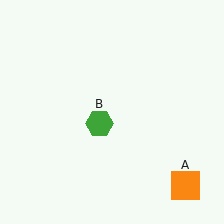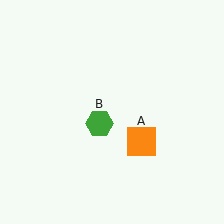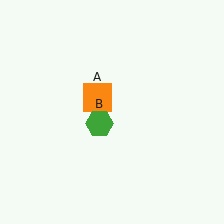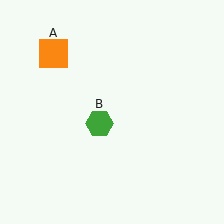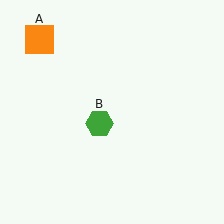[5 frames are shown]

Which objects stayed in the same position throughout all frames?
Green hexagon (object B) remained stationary.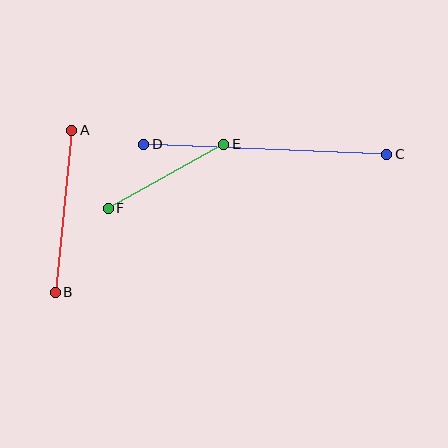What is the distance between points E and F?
The distance is approximately 132 pixels.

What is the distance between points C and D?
The distance is approximately 243 pixels.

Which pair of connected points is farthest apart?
Points C and D are farthest apart.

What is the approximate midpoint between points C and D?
The midpoint is at approximately (265, 149) pixels.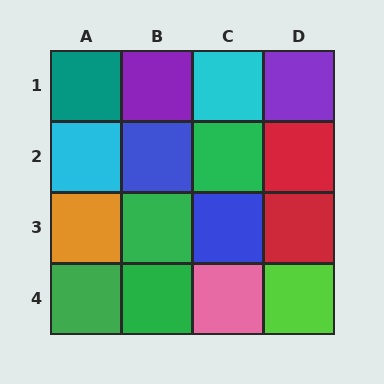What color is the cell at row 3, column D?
Red.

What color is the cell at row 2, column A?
Cyan.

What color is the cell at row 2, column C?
Green.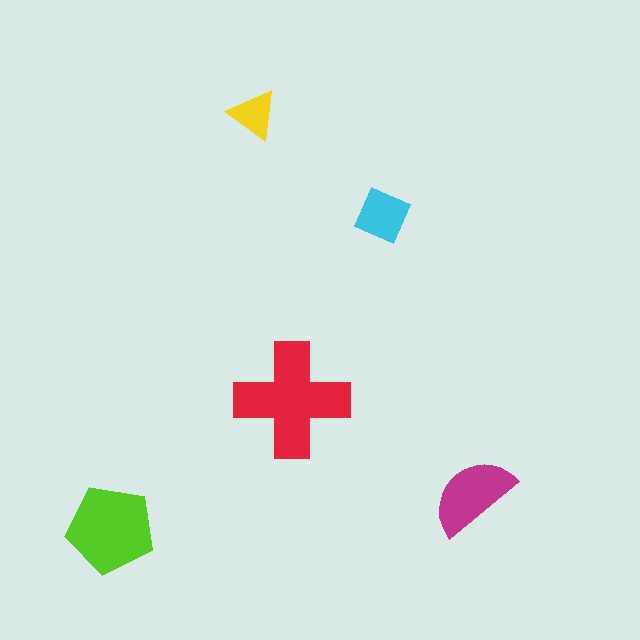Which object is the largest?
The red cross.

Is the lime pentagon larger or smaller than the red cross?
Smaller.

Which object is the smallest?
The yellow triangle.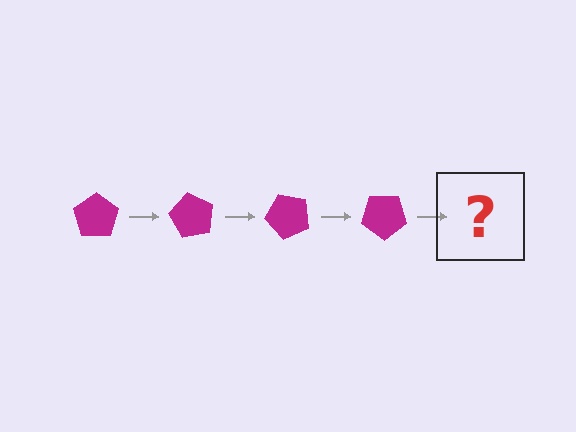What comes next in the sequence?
The next element should be a magenta pentagon rotated 240 degrees.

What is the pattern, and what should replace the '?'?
The pattern is that the pentagon rotates 60 degrees each step. The '?' should be a magenta pentagon rotated 240 degrees.